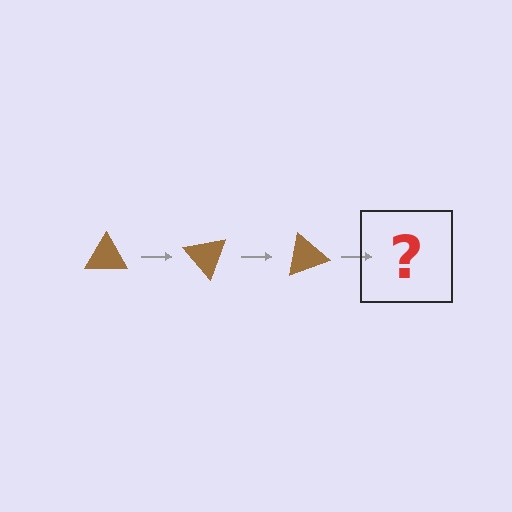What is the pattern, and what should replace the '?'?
The pattern is that the triangle rotates 50 degrees each step. The '?' should be a brown triangle rotated 150 degrees.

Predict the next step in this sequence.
The next step is a brown triangle rotated 150 degrees.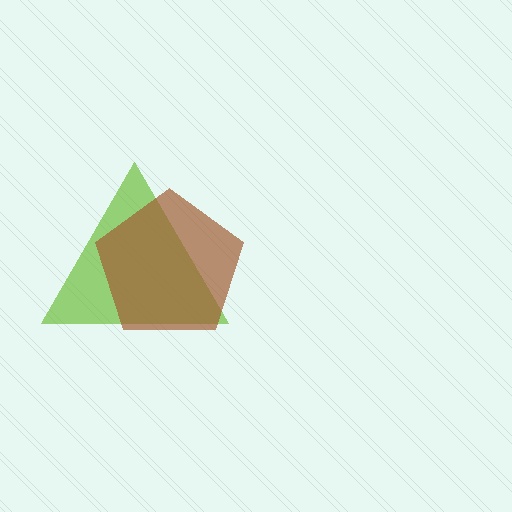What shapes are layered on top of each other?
The layered shapes are: a lime triangle, a brown pentagon.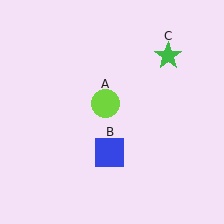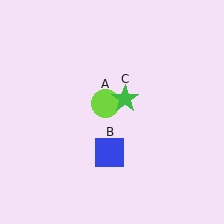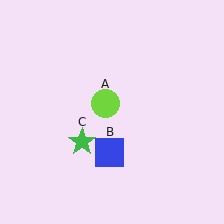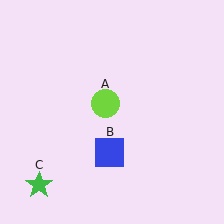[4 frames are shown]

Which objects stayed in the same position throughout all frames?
Lime circle (object A) and blue square (object B) remained stationary.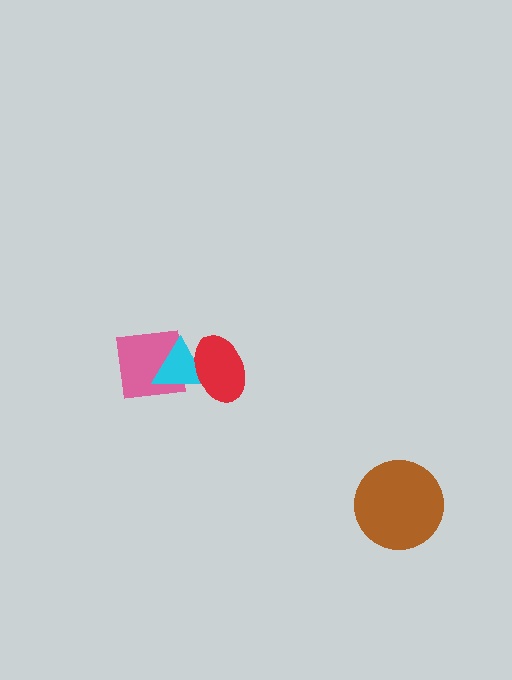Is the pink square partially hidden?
Yes, it is partially covered by another shape.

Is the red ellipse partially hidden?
No, no other shape covers it.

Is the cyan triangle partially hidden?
Yes, it is partially covered by another shape.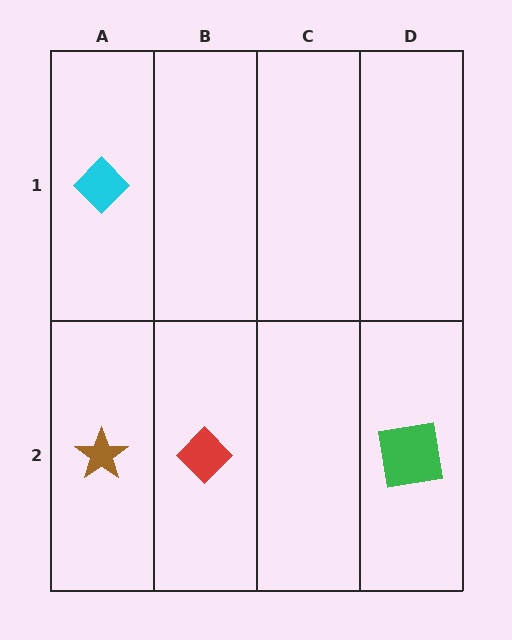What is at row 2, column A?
A brown star.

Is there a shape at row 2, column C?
No, that cell is empty.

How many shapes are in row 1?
1 shape.